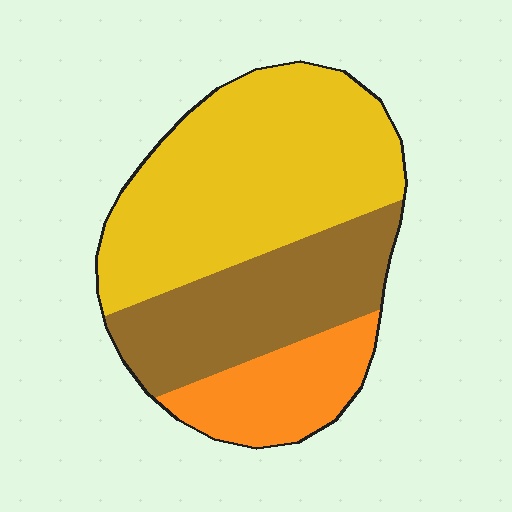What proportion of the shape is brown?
Brown takes up between a quarter and a half of the shape.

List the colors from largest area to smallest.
From largest to smallest: yellow, brown, orange.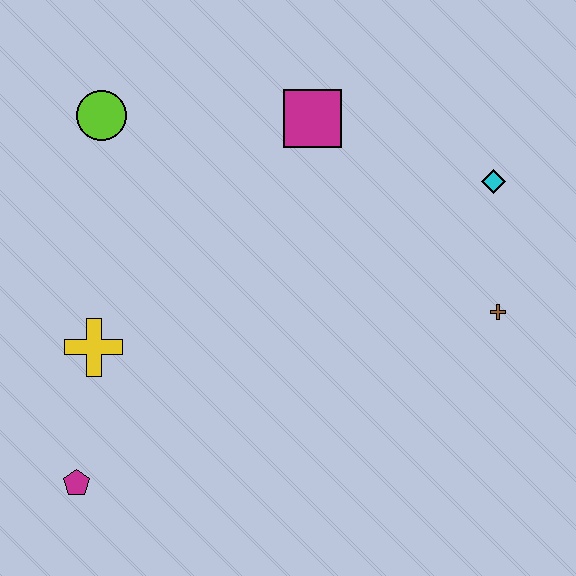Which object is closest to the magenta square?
The cyan diamond is closest to the magenta square.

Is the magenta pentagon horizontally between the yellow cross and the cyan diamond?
No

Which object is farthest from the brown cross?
The magenta pentagon is farthest from the brown cross.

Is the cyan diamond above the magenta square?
No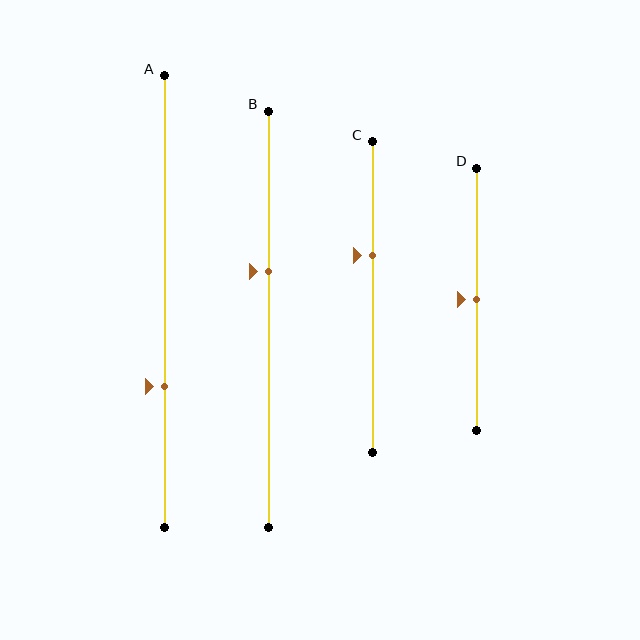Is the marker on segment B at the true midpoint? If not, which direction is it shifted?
No, the marker on segment B is shifted upward by about 12% of the segment length.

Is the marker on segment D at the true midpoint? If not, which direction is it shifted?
Yes, the marker on segment D is at the true midpoint.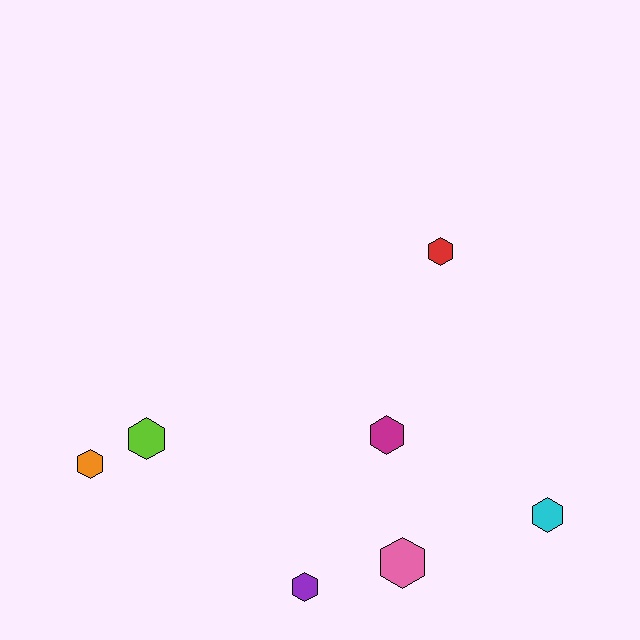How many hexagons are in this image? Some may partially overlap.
There are 7 hexagons.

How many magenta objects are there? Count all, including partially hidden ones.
There is 1 magenta object.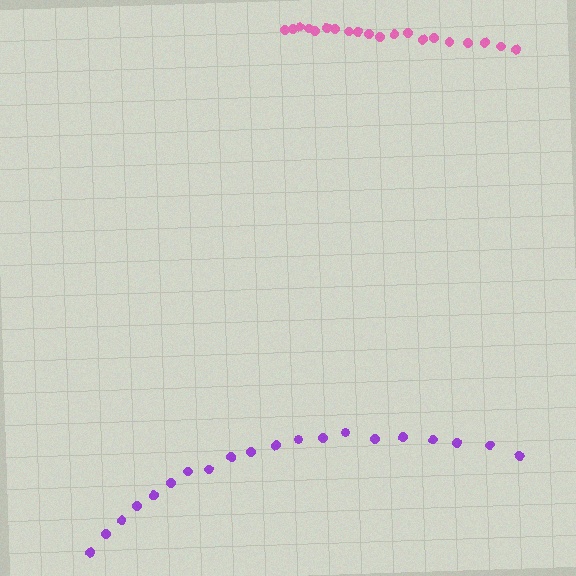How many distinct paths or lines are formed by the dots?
There are 2 distinct paths.